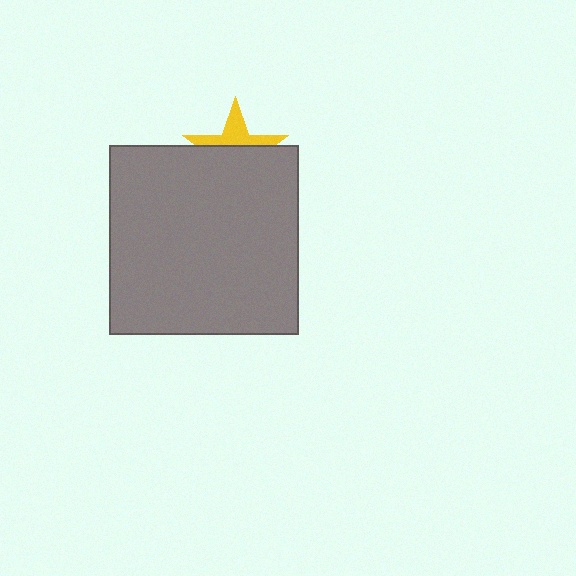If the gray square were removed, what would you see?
You would see the complete yellow star.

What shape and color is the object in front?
The object in front is a gray square.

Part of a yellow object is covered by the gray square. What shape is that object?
It is a star.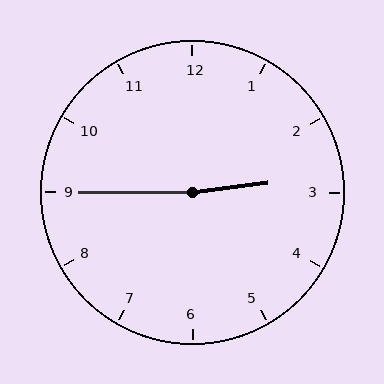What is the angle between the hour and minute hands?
Approximately 172 degrees.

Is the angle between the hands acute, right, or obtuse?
It is obtuse.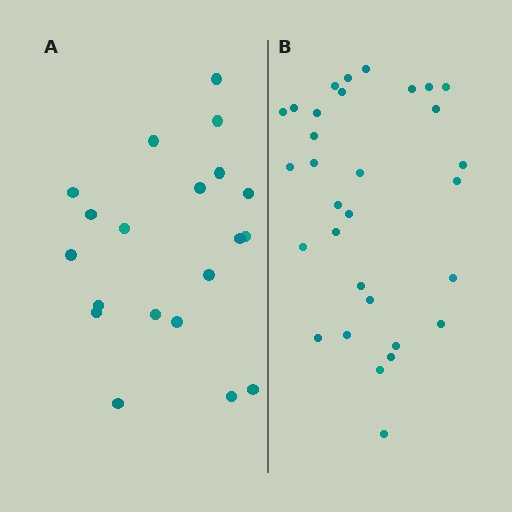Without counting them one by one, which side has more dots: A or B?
Region B (the right region) has more dots.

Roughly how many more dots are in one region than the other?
Region B has roughly 12 or so more dots than region A.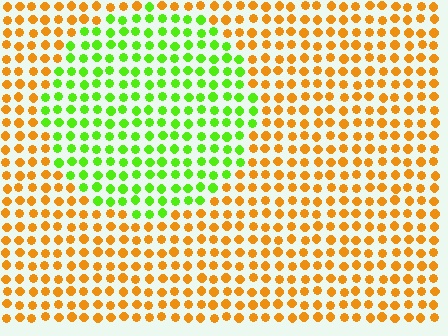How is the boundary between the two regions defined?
The boundary is defined purely by a slight shift in hue (about 69 degrees). Spacing, size, and orientation are identical on both sides.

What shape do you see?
I see a circle.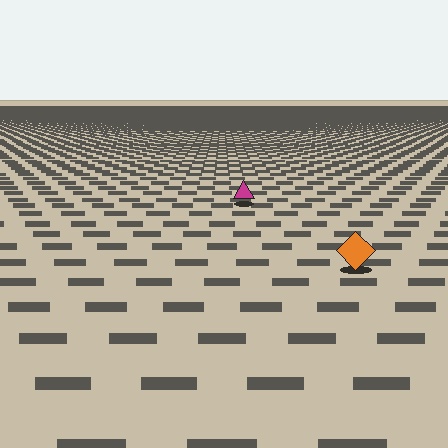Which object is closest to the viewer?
The orange diamond is closest. The texture marks near it are larger and more spread out.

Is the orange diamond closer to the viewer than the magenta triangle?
Yes. The orange diamond is closer — you can tell from the texture gradient: the ground texture is coarser near it.